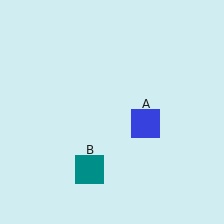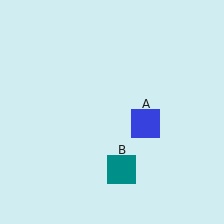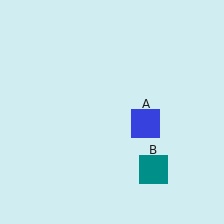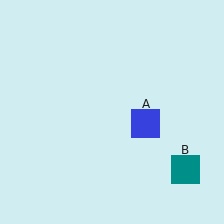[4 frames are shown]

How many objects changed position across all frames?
1 object changed position: teal square (object B).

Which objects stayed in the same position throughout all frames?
Blue square (object A) remained stationary.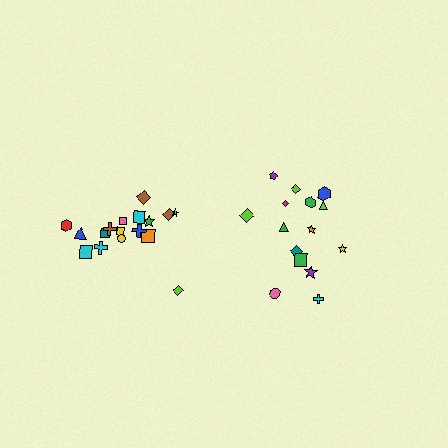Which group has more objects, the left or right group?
The left group.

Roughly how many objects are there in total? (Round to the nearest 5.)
Roughly 35 objects in total.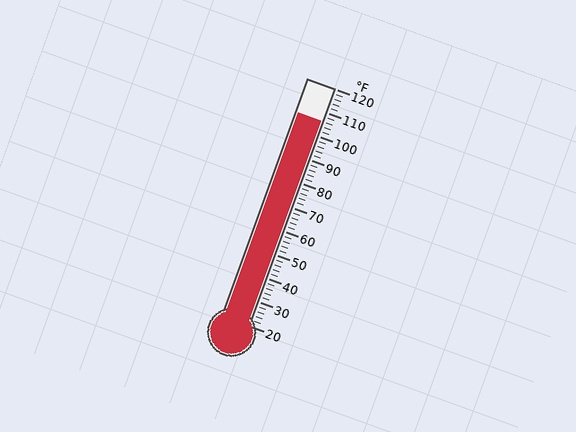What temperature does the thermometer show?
The thermometer shows approximately 106°F.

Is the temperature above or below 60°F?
The temperature is above 60°F.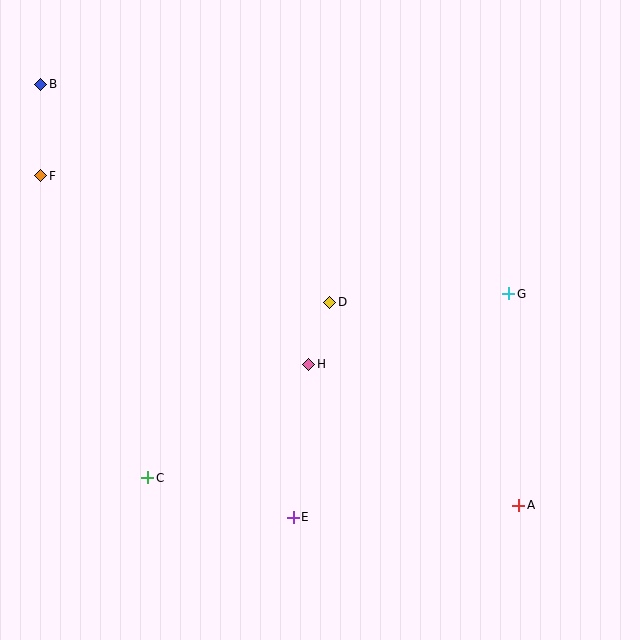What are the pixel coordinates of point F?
Point F is at (41, 176).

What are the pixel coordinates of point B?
Point B is at (41, 84).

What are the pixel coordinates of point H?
Point H is at (309, 364).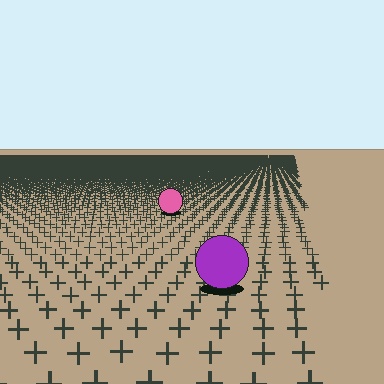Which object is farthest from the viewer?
The pink circle is farthest from the viewer. It appears smaller and the ground texture around it is denser.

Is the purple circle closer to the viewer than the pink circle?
Yes. The purple circle is closer — you can tell from the texture gradient: the ground texture is coarser near it.